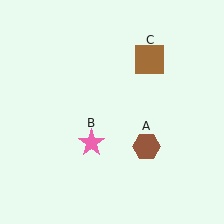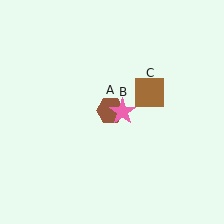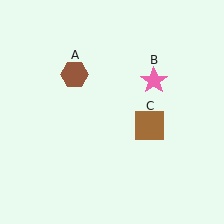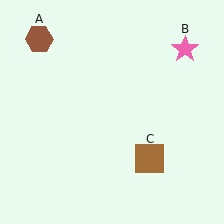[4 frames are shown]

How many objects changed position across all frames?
3 objects changed position: brown hexagon (object A), pink star (object B), brown square (object C).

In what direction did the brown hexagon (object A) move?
The brown hexagon (object A) moved up and to the left.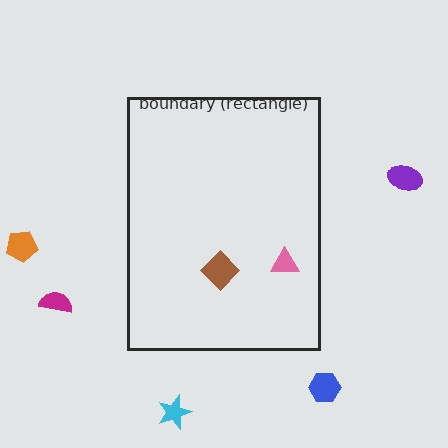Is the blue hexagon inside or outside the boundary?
Outside.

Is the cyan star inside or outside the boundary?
Outside.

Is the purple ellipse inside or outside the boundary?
Outside.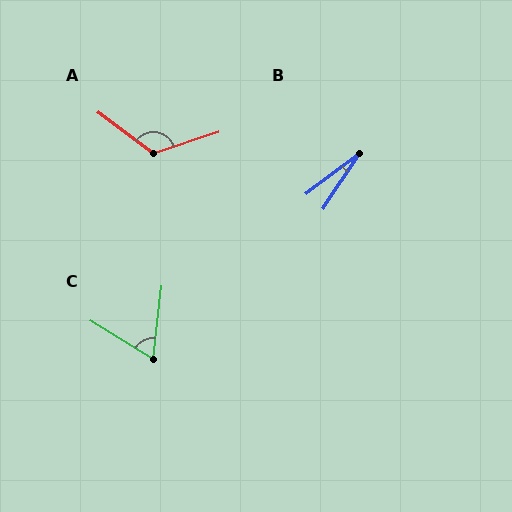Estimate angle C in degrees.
Approximately 65 degrees.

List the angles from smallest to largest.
B (19°), C (65°), A (125°).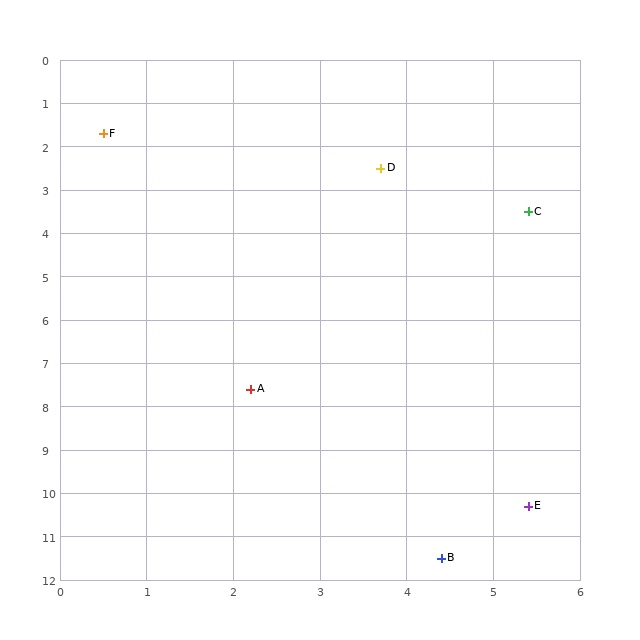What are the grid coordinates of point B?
Point B is at approximately (4.4, 11.5).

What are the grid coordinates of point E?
Point E is at approximately (5.4, 10.3).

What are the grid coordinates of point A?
Point A is at approximately (2.2, 7.6).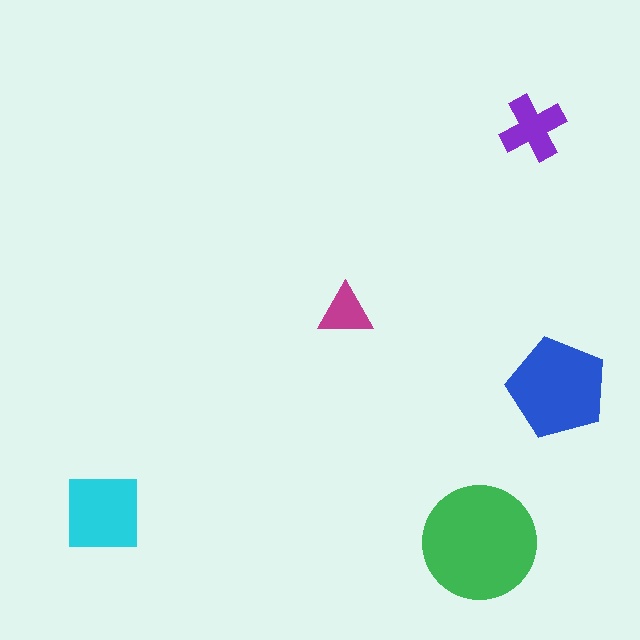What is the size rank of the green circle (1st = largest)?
1st.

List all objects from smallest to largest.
The magenta triangle, the purple cross, the cyan square, the blue pentagon, the green circle.